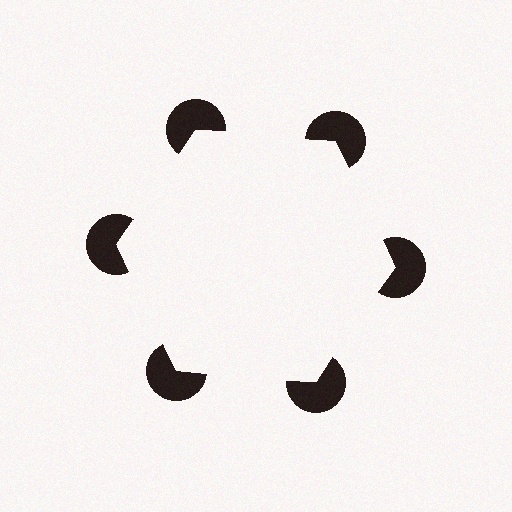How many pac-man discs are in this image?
There are 6 — one at each vertex of the illusory hexagon.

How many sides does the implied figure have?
6 sides.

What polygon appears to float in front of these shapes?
An illusory hexagon — its edges are inferred from the aligned wedge cuts in the pac-man discs, not physically drawn.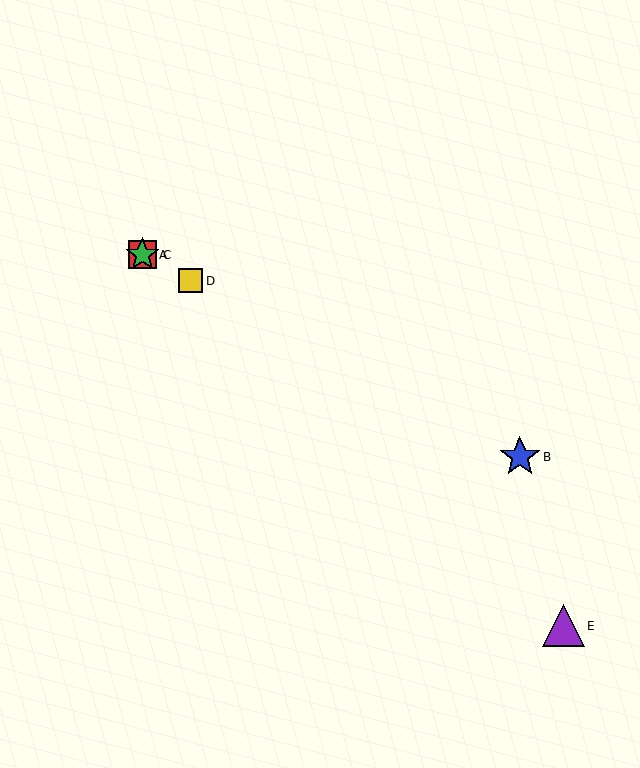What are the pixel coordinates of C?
Object C is at (142, 255).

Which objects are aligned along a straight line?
Objects A, B, C, D are aligned along a straight line.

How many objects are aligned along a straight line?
4 objects (A, B, C, D) are aligned along a straight line.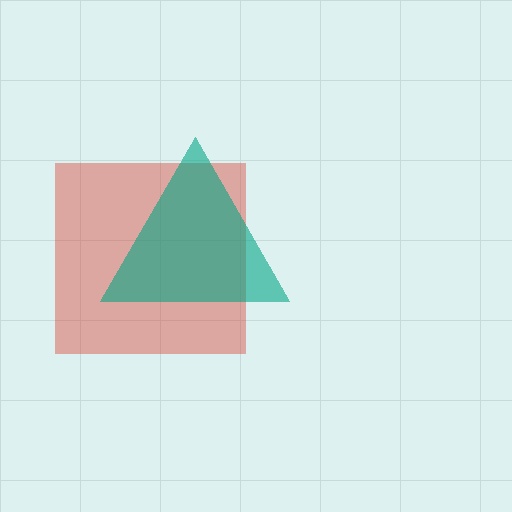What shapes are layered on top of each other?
The layered shapes are: a red square, a teal triangle.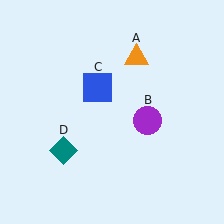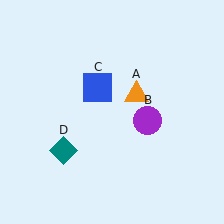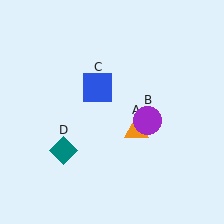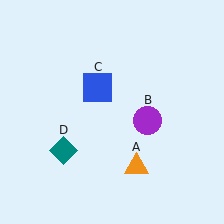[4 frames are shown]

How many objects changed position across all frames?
1 object changed position: orange triangle (object A).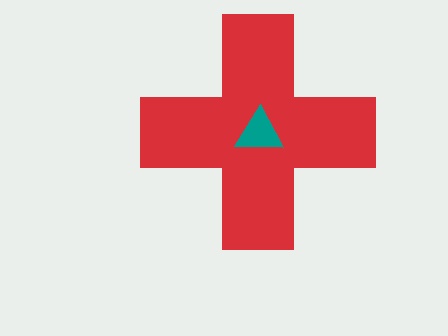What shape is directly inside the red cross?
The teal triangle.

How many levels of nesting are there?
2.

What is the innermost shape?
The teal triangle.